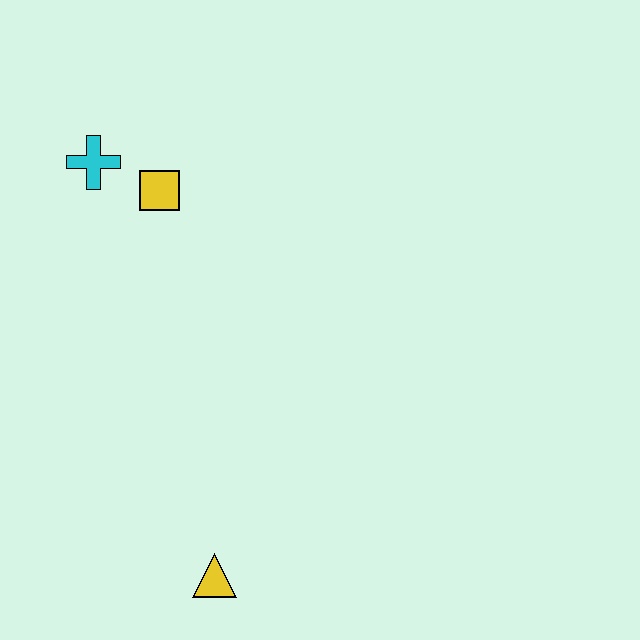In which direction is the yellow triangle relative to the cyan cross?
The yellow triangle is below the cyan cross.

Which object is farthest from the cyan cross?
The yellow triangle is farthest from the cyan cross.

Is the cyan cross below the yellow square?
No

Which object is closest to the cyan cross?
The yellow square is closest to the cyan cross.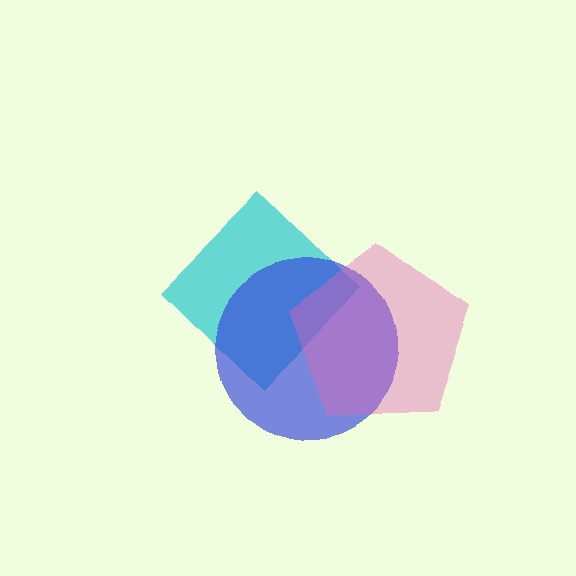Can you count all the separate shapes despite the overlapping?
Yes, there are 3 separate shapes.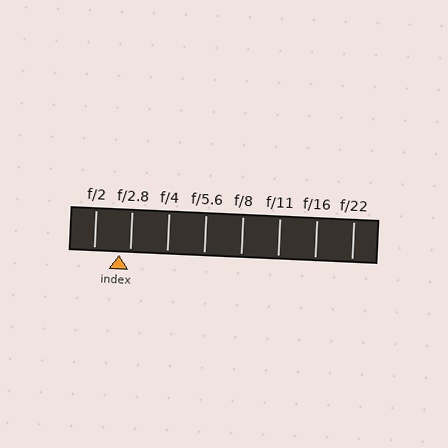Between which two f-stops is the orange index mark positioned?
The index mark is between f/2 and f/2.8.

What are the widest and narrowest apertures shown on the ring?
The widest aperture shown is f/2 and the narrowest is f/22.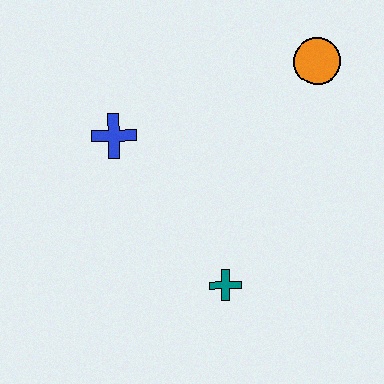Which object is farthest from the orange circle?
The teal cross is farthest from the orange circle.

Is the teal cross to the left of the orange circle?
Yes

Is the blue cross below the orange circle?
Yes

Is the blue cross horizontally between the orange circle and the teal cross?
No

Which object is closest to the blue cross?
The teal cross is closest to the blue cross.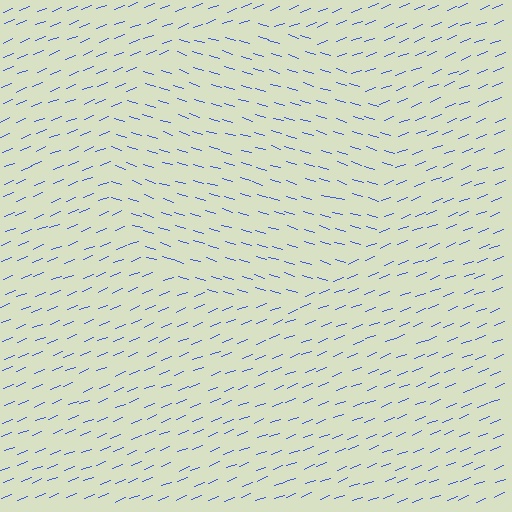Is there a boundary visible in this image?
Yes, there is a texture boundary formed by a change in line orientation.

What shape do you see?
I see a circle.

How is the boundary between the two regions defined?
The boundary is defined purely by a change in line orientation (approximately 39 degrees difference). All lines are the same color and thickness.